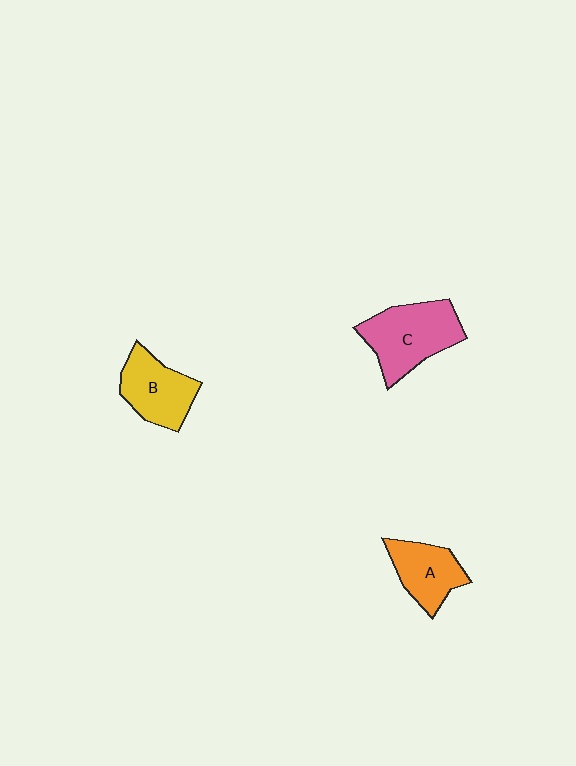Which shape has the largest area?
Shape C (pink).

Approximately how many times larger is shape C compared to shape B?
Approximately 1.3 times.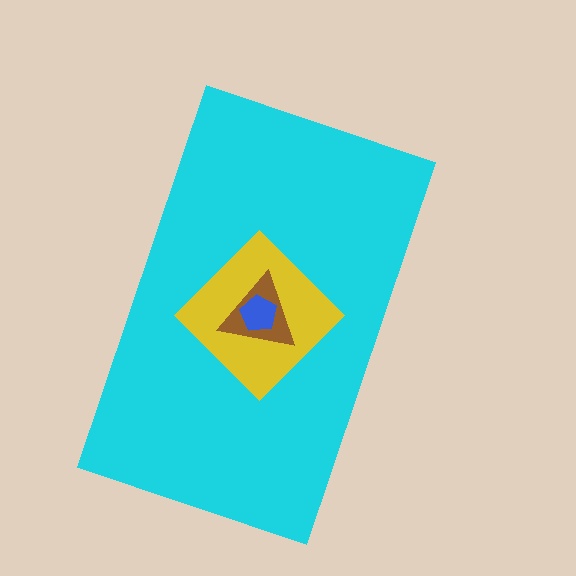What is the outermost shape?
The cyan rectangle.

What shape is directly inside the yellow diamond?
The brown triangle.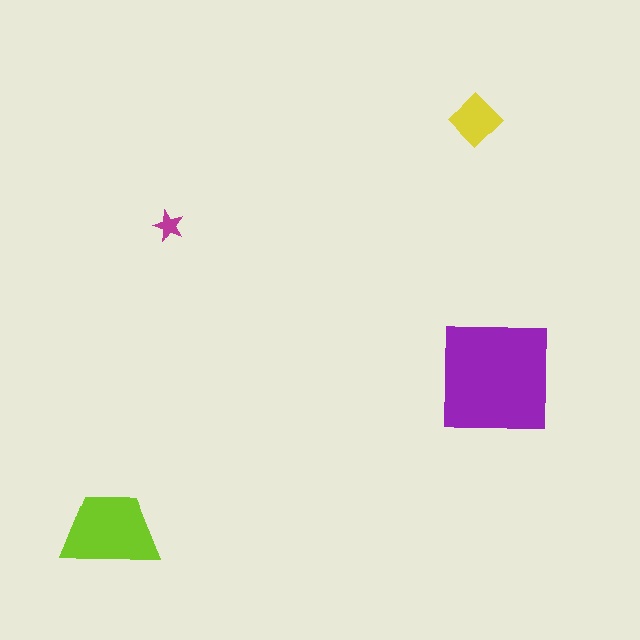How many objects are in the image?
There are 4 objects in the image.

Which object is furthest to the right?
The purple square is rightmost.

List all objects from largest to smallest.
The purple square, the lime trapezoid, the yellow diamond, the magenta star.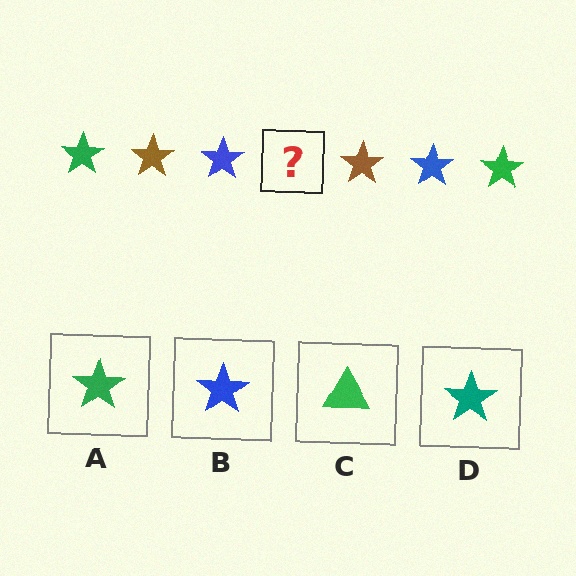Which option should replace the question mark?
Option A.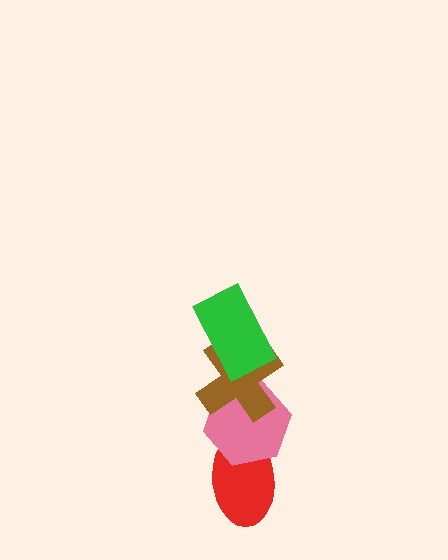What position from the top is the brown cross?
The brown cross is 2nd from the top.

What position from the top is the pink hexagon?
The pink hexagon is 3rd from the top.